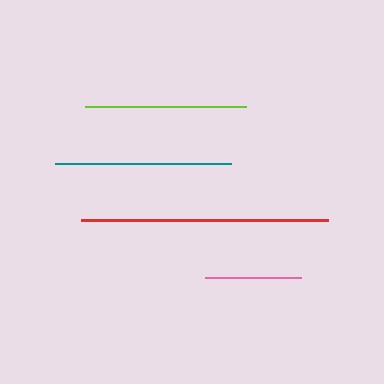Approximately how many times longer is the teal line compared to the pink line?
The teal line is approximately 1.8 times the length of the pink line.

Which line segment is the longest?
The red line is the longest at approximately 247 pixels.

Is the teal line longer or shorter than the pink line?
The teal line is longer than the pink line.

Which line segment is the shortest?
The pink line is the shortest at approximately 96 pixels.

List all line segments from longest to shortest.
From longest to shortest: red, teal, lime, pink.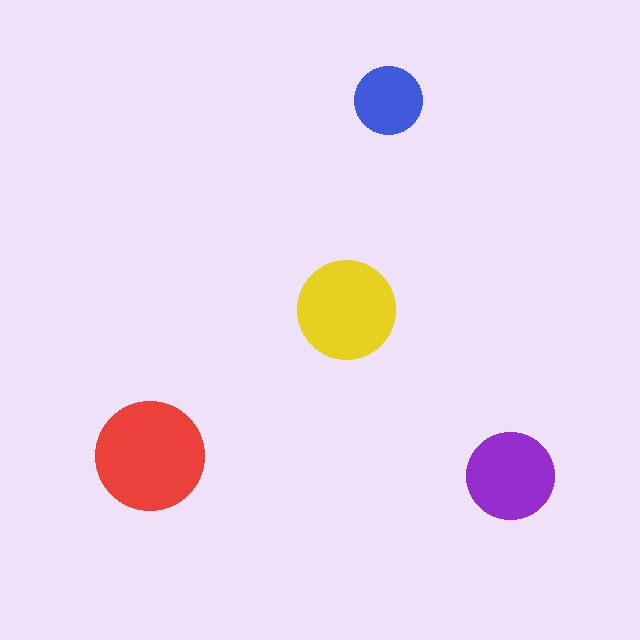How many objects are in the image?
There are 4 objects in the image.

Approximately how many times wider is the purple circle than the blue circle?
About 1.5 times wider.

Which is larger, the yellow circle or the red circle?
The red one.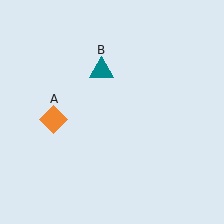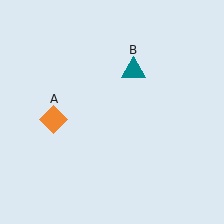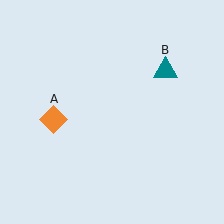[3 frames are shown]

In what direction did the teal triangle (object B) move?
The teal triangle (object B) moved right.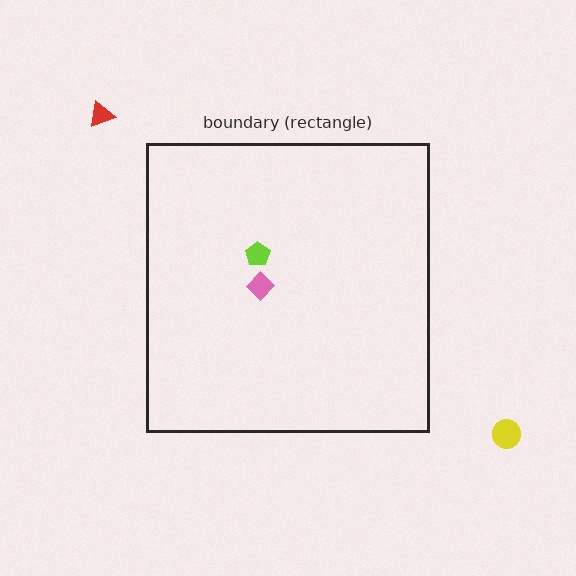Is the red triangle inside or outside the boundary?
Outside.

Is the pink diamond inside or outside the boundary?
Inside.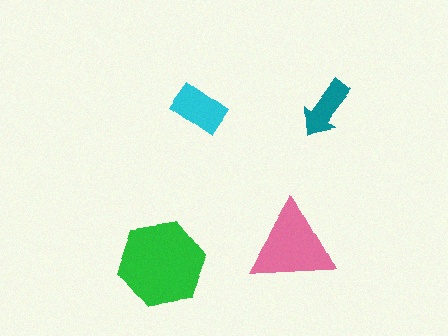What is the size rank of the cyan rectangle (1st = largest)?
3rd.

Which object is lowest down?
The green hexagon is bottommost.